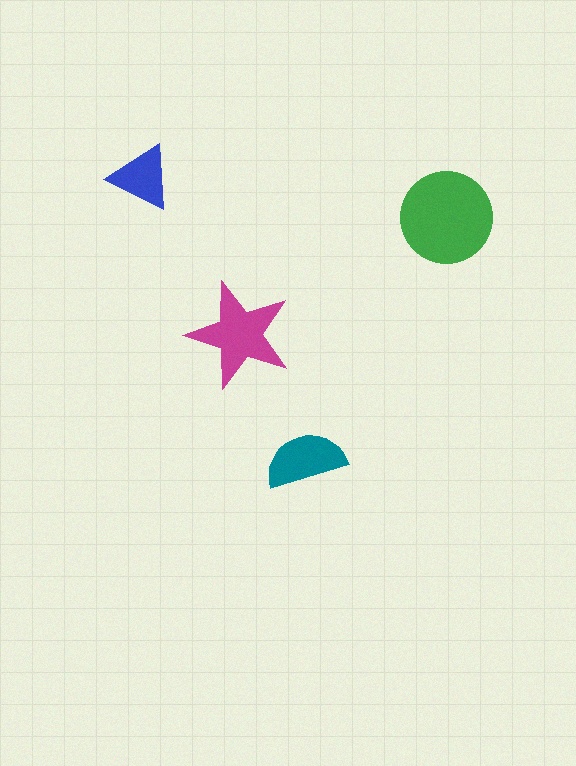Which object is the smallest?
The blue triangle.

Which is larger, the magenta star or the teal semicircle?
The magenta star.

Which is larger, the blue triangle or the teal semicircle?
The teal semicircle.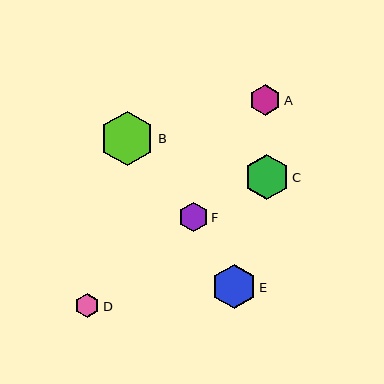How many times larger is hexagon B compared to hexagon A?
Hexagon B is approximately 1.7 times the size of hexagon A.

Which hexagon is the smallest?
Hexagon D is the smallest with a size of approximately 24 pixels.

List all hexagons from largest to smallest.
From largest to smallest: B, C, E, A, F, D.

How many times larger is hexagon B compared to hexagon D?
Hexagon B is approximately 2.2 times the size of hexagon D.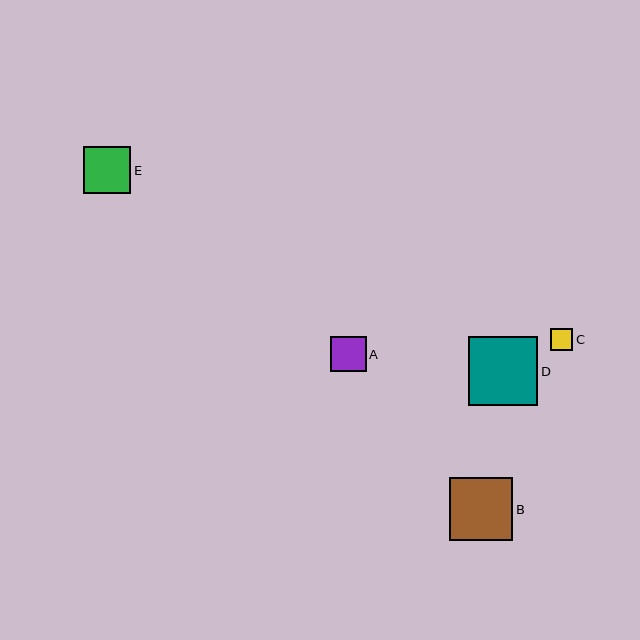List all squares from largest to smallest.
From largest to smallest: D, B, E, A, C.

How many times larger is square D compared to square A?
Square D is approximately 2.0 times the size of square A.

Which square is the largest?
Square D is the largest with a size of approximately 69 pixels.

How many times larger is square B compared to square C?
Square B is approximately 2.8 times the size of square C.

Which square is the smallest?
Square C is the smallest with a size of approximately 22 pixels.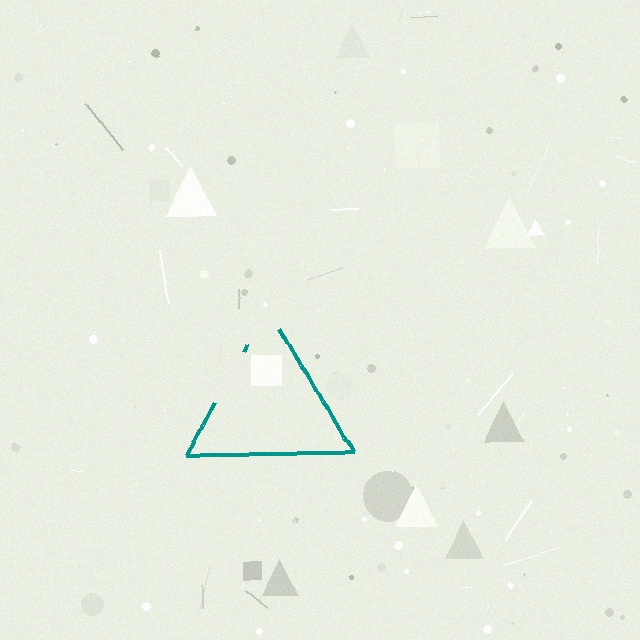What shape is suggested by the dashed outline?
The dashed outline suggests a triangle.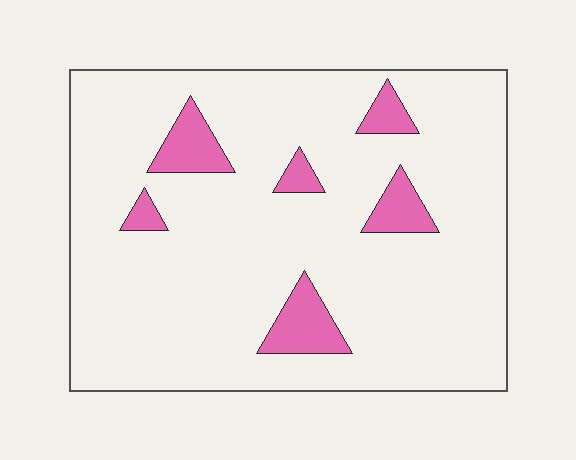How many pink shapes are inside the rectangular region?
6.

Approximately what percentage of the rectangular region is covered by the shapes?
Approximately 10%.